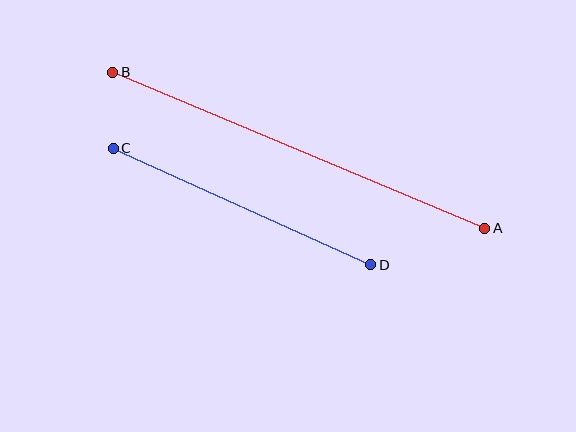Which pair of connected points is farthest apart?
Points A and B are farthest apart.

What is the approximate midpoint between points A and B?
The midpoint is at approximately (299, 150) pixels.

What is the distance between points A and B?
The distance is approximately 403 pixels.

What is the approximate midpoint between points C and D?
The midpoint is at approximately (242, 207) pixels.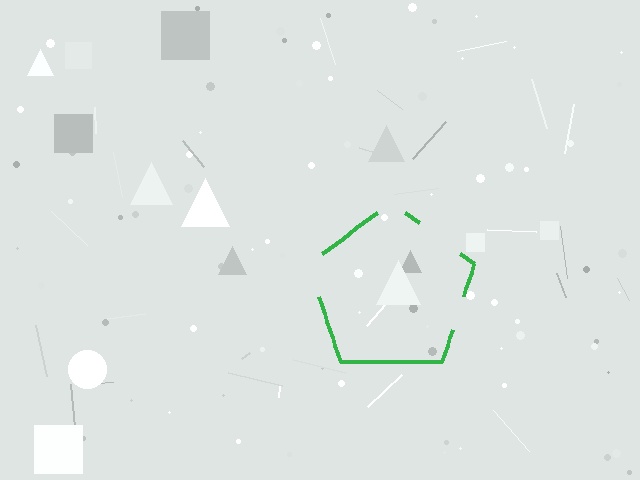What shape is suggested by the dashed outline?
The dashed outline suggests a pentagon.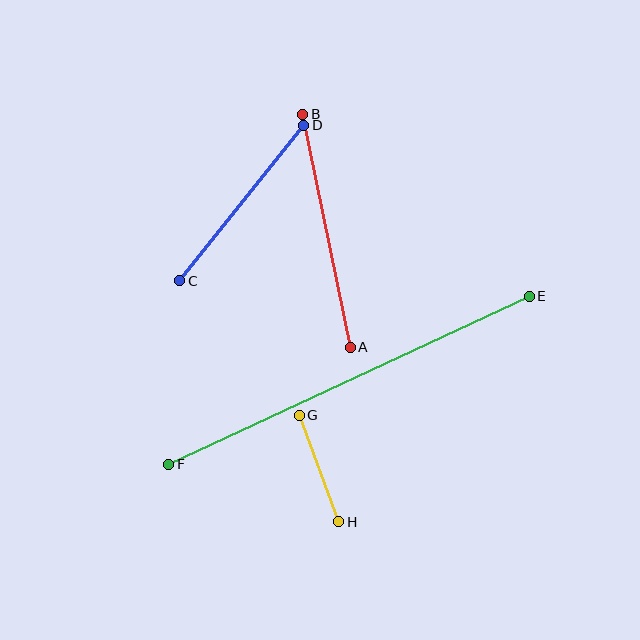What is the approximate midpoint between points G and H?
The midpoint is at approximately (319, 469) pixels.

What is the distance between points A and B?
The distance is approximately 237 pixels.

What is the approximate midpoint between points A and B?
The midpoint is at approximately (327, 231) pixels.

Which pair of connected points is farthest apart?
Points E and F are farthest apart.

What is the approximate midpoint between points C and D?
The midpoint is at approximately (242, 203) pixels.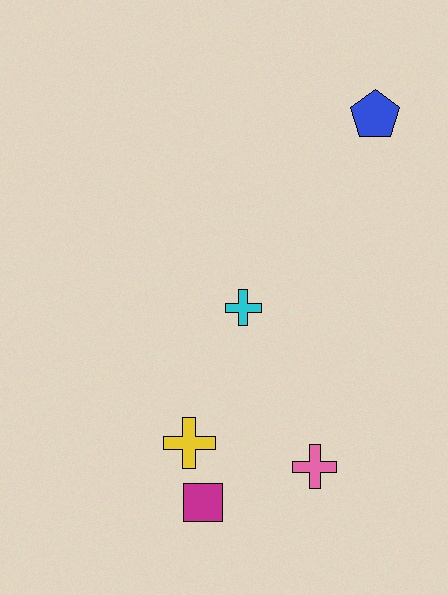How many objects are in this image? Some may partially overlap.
There are 5 objects.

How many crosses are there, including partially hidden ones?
There are 3 crosses.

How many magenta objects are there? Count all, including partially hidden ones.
There is 1 magenta object.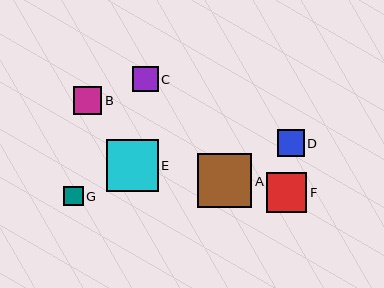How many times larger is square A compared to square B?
Square A is approximately 1.9 times the size of square B.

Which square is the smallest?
Square G is the smallest with a size of approximately 19 pixels.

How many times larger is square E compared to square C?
Square E is approximately 2.1 times the size of square C.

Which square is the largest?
Square A is the largest with a size of approximately 54 pixels.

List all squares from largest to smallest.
From largest to smallest: A, E, F, B, D, C, G.